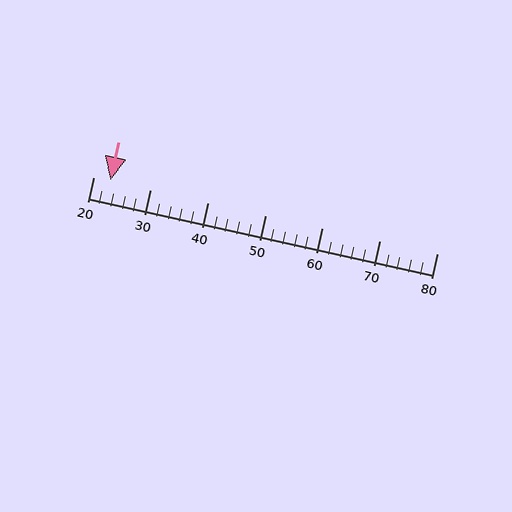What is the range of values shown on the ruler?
The ruler shows values from 20 to 80.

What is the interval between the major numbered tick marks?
The major tick marks are spaced 10 units apart.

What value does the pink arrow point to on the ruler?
The pink arrow points to approximately 23.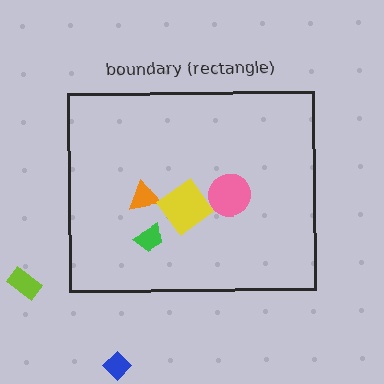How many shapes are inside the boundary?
4 inside, 2 outside.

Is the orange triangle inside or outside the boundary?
Inside.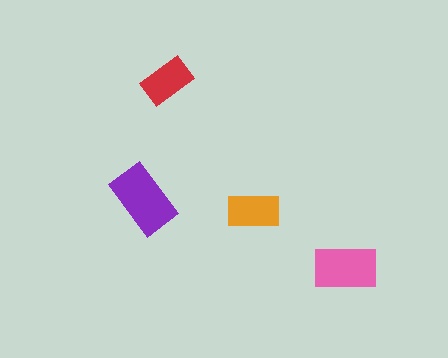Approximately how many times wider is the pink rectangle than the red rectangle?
About 1.5 times wider.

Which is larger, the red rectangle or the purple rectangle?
The purple one.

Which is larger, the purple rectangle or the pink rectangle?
The purple one.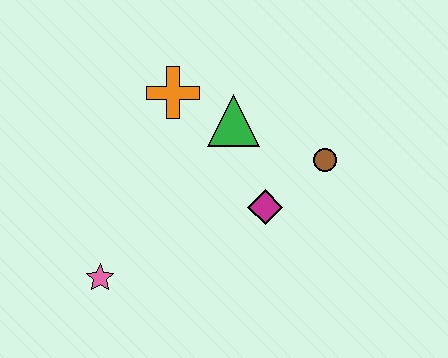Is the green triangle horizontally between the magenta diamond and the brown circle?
No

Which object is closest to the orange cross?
The green triangle is closest to the orange cross.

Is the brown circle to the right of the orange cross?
Yes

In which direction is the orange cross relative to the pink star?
The orange cross is above the pink star.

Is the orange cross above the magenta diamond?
Yes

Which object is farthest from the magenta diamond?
The pink star is farthest from the magenta diamond.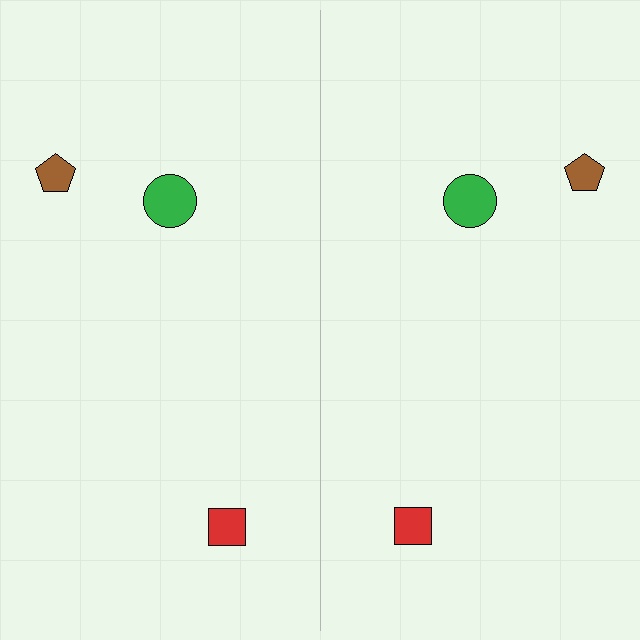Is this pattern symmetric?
Yes, this pattern has bilateral (reflection) symmetry.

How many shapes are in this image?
There are 6 shapes in this image.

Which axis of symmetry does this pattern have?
The pattern has a vertical axis of symmetry running through the center of the image.